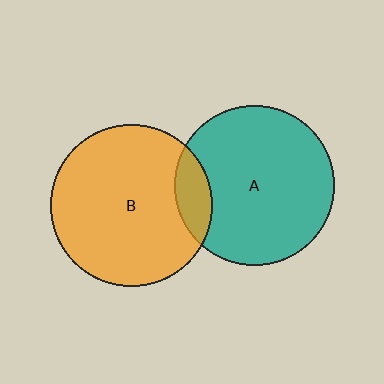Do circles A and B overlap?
Yes.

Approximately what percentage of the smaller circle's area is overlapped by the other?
Approximately 15%.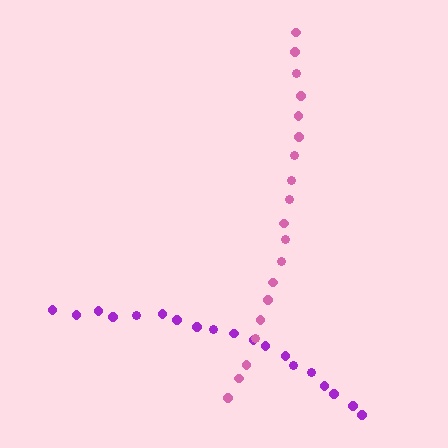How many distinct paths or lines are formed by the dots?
There are 2 distinct paths.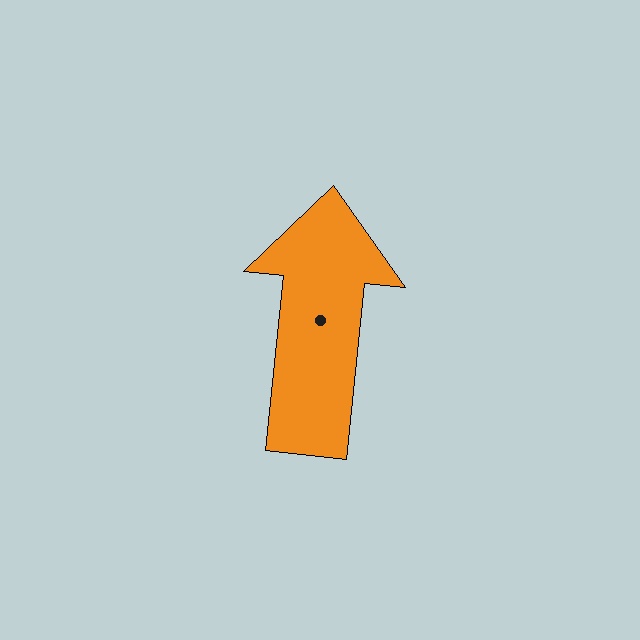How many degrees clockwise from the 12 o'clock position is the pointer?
Approximately 6 degrees.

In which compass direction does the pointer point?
North.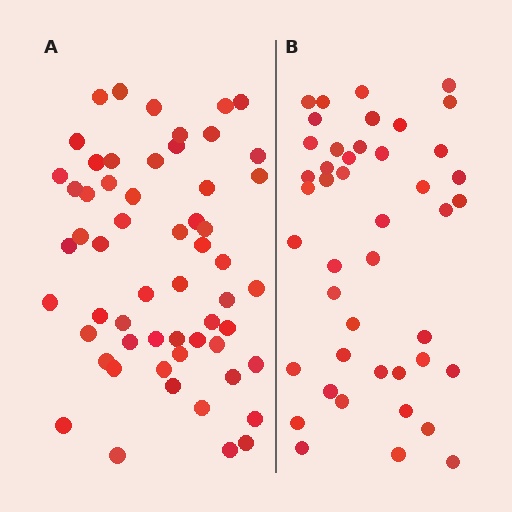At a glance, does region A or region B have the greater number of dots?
Region A (the left region) has more dots.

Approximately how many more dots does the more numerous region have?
Region A has approximately 15 more dots than region B.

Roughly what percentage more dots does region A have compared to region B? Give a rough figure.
About 30% more.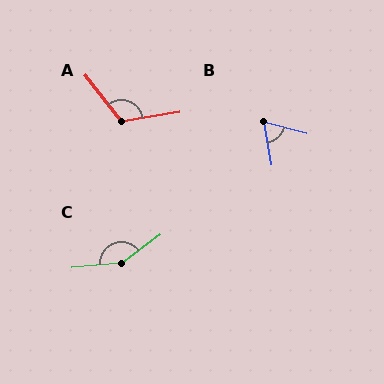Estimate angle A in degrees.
Approximately 119 degrees.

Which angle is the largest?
C, at approximately 148 degrees.